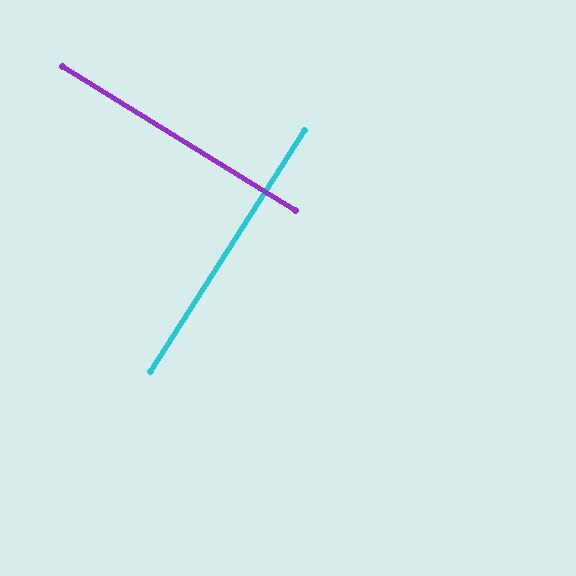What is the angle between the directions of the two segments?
Approximately 89 degrees.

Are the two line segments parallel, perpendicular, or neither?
Perpendicular — they meet at approximately 89°.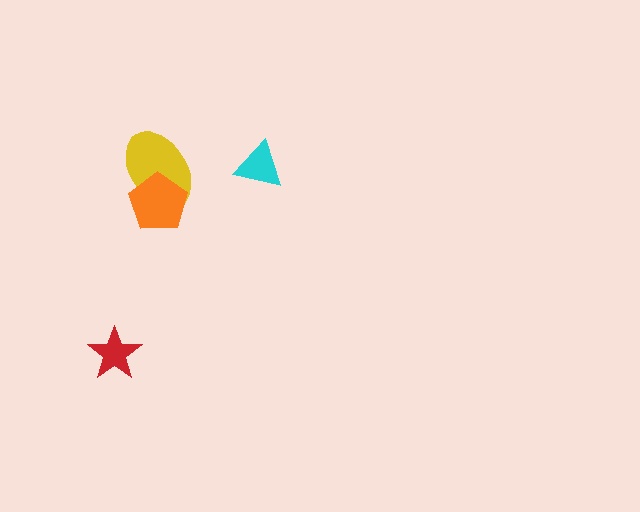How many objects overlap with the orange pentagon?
1 object overlaps with the orange pentagon.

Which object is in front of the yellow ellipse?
The orange pentagon is in front of the yellow ellipse.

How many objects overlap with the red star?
0 objects overlap with the red star.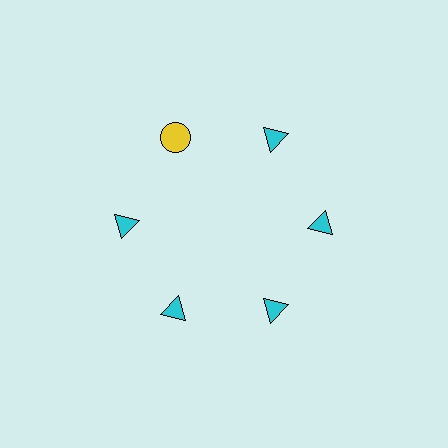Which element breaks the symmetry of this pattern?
The yellow circle at roughly the 11 o'clock position breaks the symmetry. All other shapes are cyan triangles.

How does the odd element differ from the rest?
It differs in both color (yellow instead of cyan) and shape (circle instead of triangle).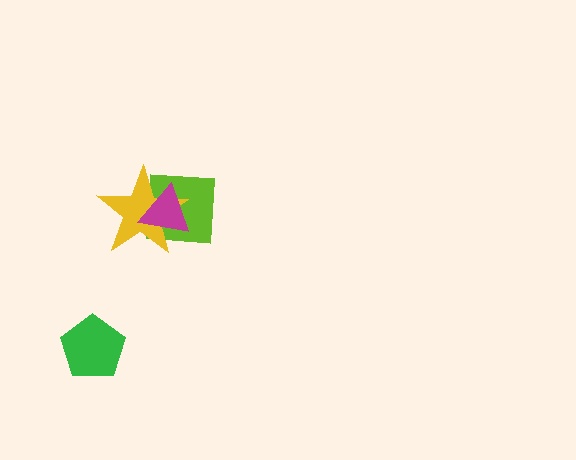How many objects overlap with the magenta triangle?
2 objects overlap with the magenta triangle.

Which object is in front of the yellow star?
The magenta triangle is in front of the yellow star.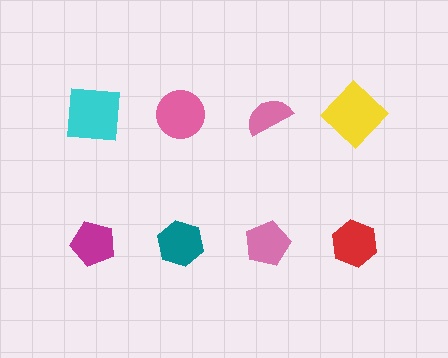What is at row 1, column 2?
A pink circle.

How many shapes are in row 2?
4 shapes.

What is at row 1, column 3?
A pink semicircle.